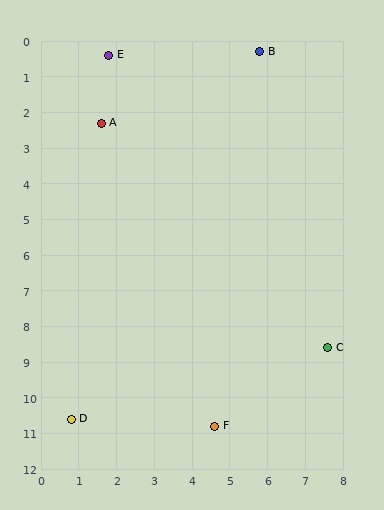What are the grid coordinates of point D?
Point D is at approximately (0.8, 10.6).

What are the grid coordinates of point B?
Point B is at approximately (5.8, 0.3).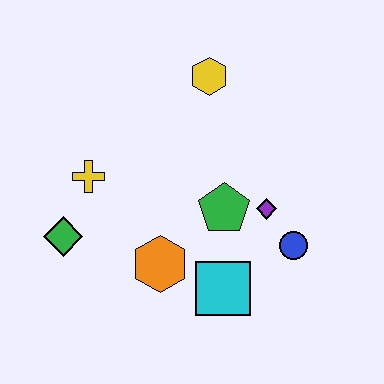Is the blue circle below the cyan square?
No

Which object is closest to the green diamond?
The yellow cross is closest to the green diamond.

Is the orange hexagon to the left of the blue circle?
Yes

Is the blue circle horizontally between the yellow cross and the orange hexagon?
No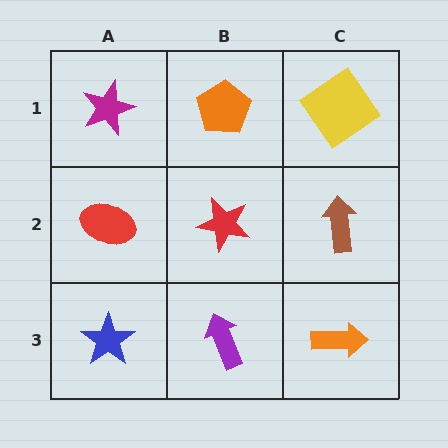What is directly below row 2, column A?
A blue star.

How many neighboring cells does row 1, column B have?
3.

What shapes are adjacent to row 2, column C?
A yellow diamond (row 1, column C), an orange arrow (row 3, column C), a red star (row 2, column B).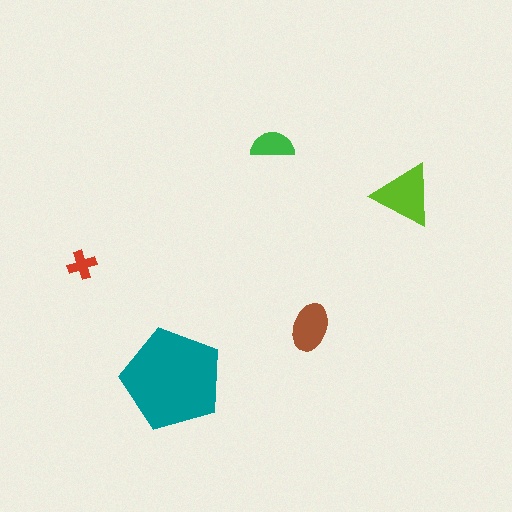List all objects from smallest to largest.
The red cross, the green semicircle, the brown ellipse, the lime triangle, the teal pentagon.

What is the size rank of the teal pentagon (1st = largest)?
1st.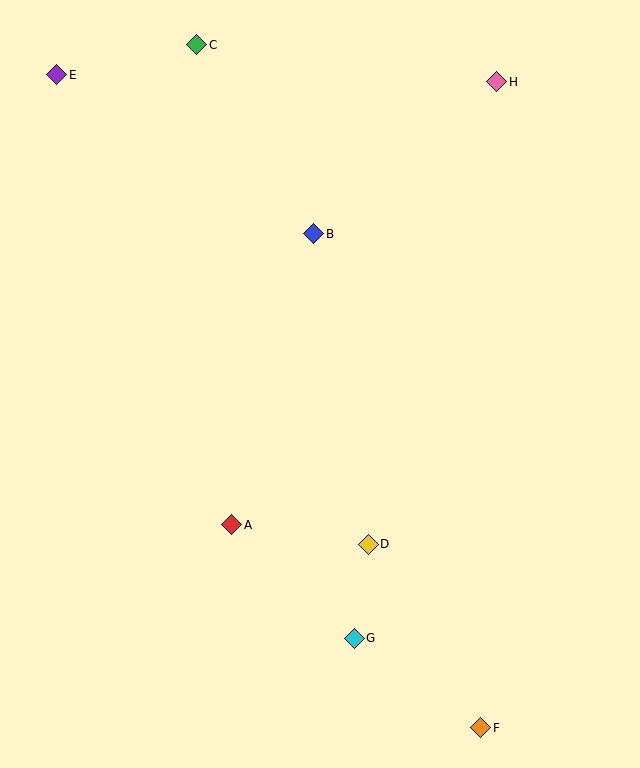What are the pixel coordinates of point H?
Point H is at (497, 82).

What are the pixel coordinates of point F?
Point F is at (481, 728).